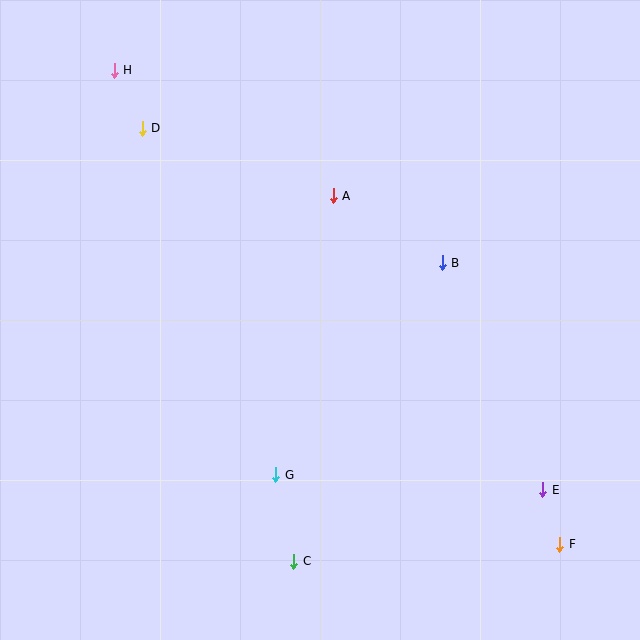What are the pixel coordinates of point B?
Point B is at (442, 263).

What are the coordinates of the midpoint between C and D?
The midpoint between C and D is at (218, 345).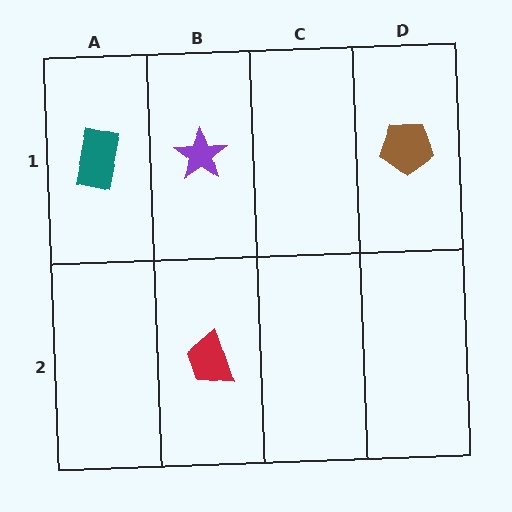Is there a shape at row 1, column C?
No, that cell is empty.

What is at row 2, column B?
A red trapezoid.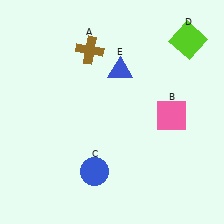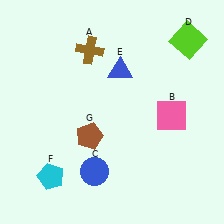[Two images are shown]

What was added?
A cyan pentagon (F), a brown pentagon (G) were added in Image 2.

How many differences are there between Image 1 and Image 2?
There are 2 differences between the two images.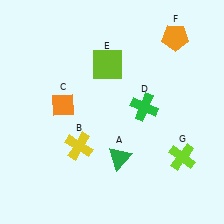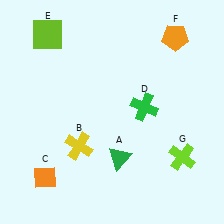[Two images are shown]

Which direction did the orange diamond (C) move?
The orange diamond (C) moved down.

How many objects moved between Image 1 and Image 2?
2 objects moved between the two images.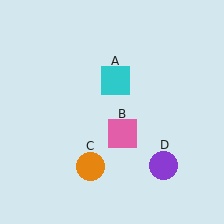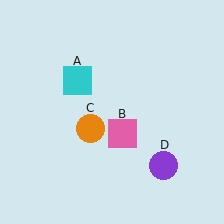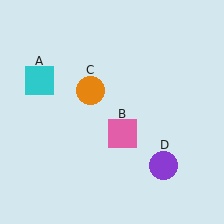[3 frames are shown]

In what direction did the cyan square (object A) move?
The cyan square (object A) moved left.